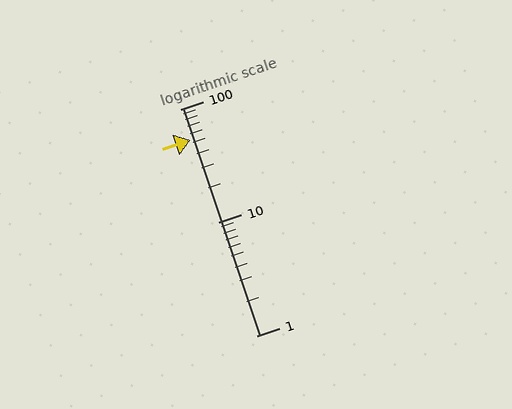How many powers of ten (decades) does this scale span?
The scale spans 2 decades, from 1 to 100.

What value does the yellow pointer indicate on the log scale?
The pointer indicates approximately 53.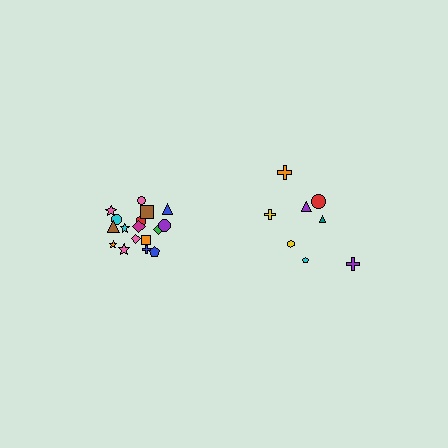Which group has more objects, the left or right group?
The left group.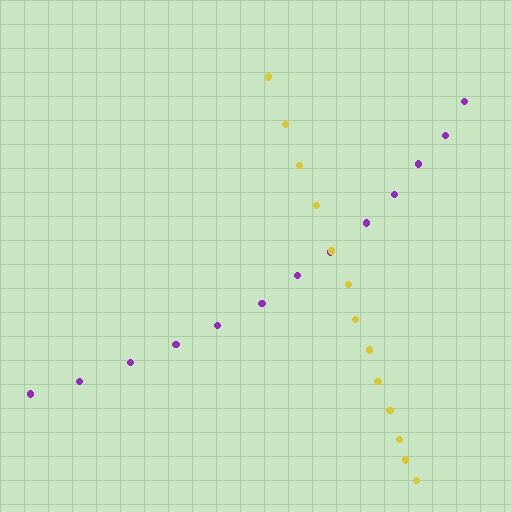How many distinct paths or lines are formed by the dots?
There are 2 distinct paths.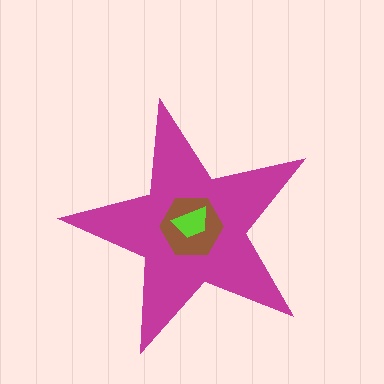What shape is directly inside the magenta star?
The brown hexagon.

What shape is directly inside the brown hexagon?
The lime trapezoid.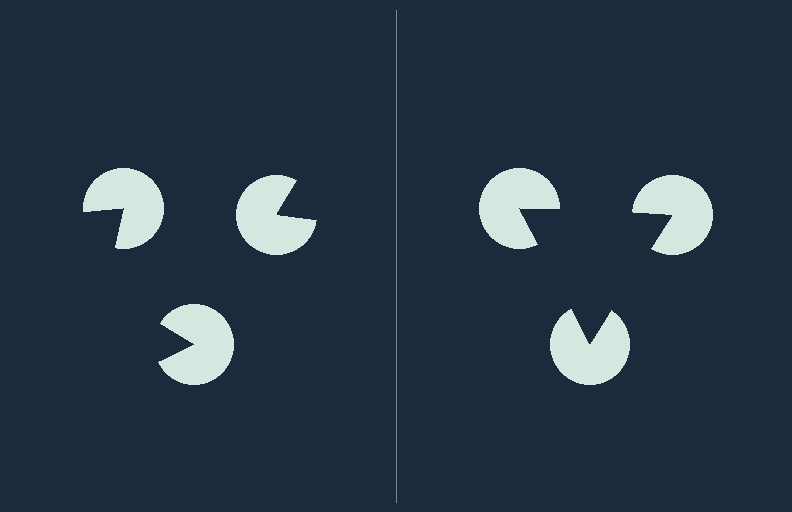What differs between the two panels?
The pac-man discs are positioned identically on both sides; only the wedge orientations differ. On the right they align to a triangle; on the left they are misaligned.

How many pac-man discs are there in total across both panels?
6 — 3 on each side.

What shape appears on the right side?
An illusory triangle.